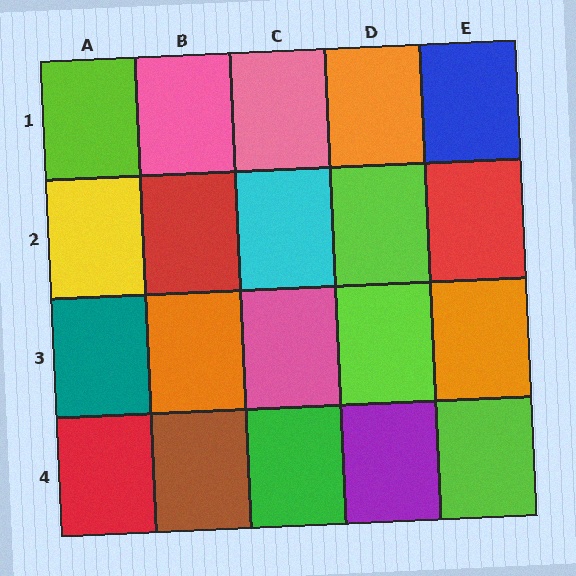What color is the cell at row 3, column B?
Orange.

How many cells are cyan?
1 cell is cyan.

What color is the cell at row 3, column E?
Orange.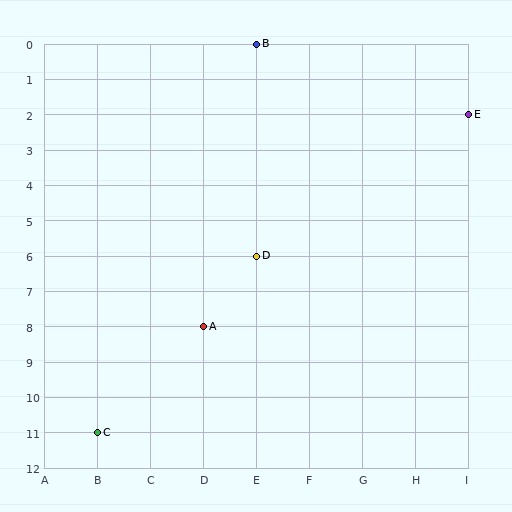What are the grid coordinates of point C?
Point C is at grid coordinates (B, 11).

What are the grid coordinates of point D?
Point D is at grid coordinates (E, 6).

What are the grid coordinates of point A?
Point A is at grid coordinates (D, 8).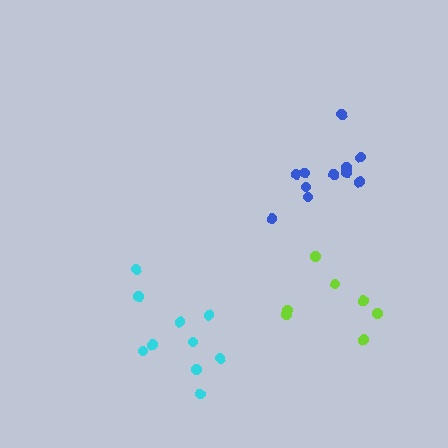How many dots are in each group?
Group 1: 11 dots, Group 2: 10 dots, Group 3: 7 dots (28 total).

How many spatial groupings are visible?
There are 3 spatial groupings.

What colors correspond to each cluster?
The clusters are colored: blue, cyan, lime.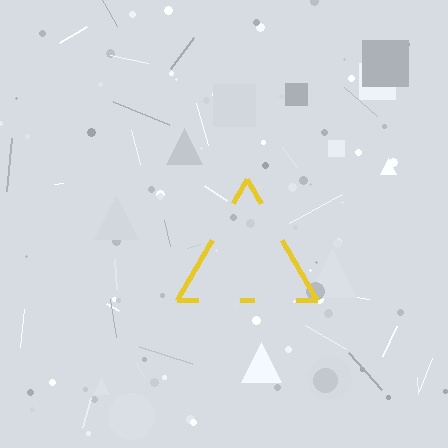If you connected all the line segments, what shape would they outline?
They would outline a triangle.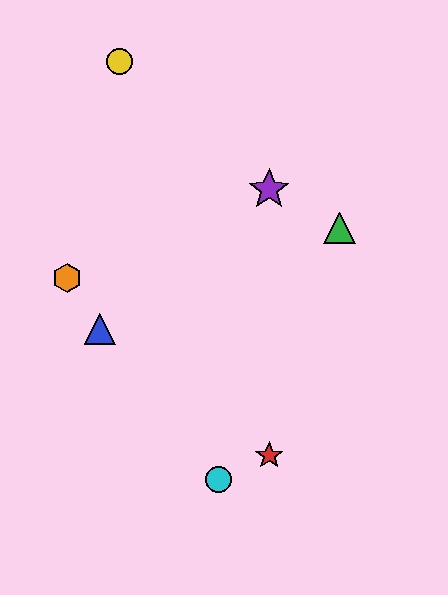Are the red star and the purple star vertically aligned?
Yes, both are at x≈269.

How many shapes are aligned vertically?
2 shapes (the red star, the purple star) are aligned vertically.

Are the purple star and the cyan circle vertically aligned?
No, the purple star is at x≈269 and the cyan circle is at x≈218.